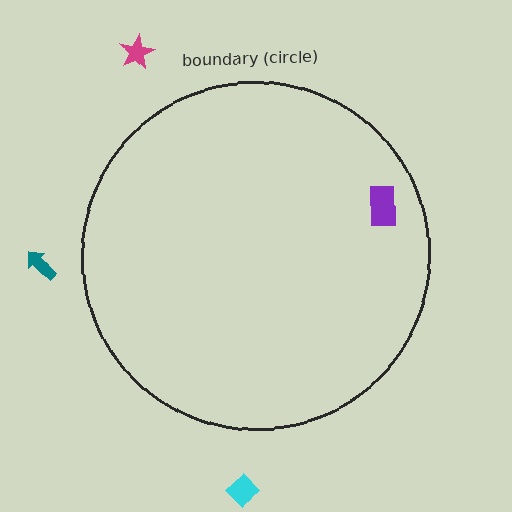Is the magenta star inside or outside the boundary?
Outside.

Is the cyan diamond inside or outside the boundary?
Outside.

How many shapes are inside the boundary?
1 inside, 3 outside.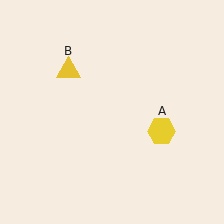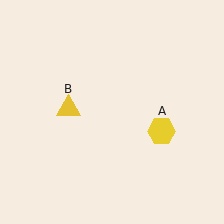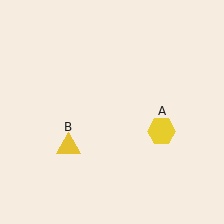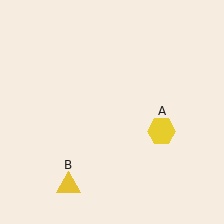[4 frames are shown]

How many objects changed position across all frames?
1 object changed position: yellow triangle (object B).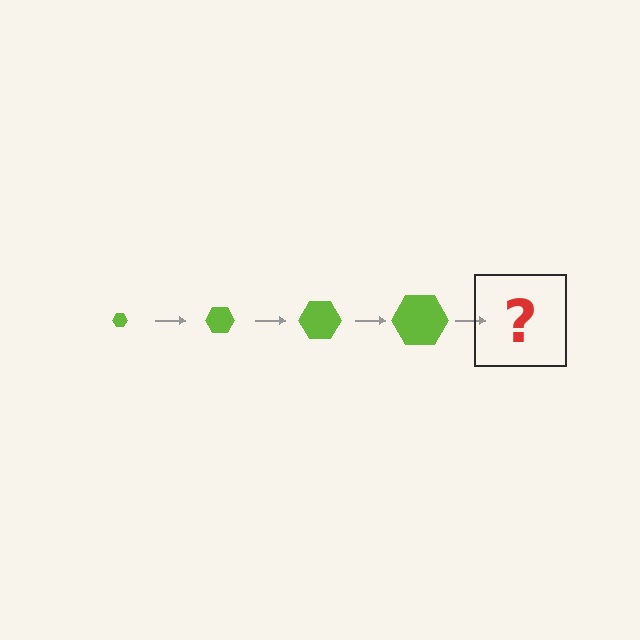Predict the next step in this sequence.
The next step is a lime hexagon, larger than the previous one.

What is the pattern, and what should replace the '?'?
The pattern is that the hexagon gets progressively larger each step. The '?' should be a lime hexagon, larger than the previous one.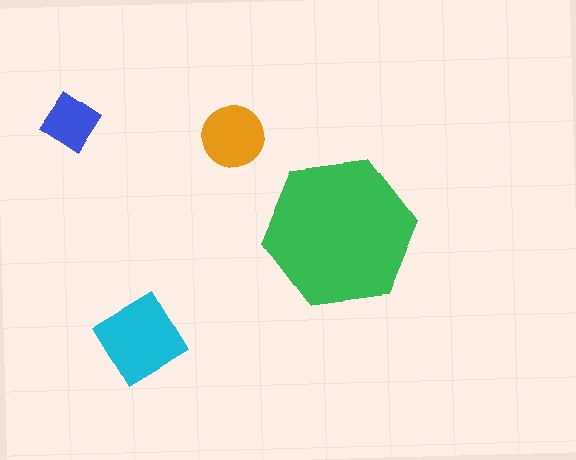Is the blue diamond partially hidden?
No, the blue diamond is fully visible.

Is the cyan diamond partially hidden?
No, the cyan diamond is fully visible.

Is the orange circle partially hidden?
No, the orange circle is fully visible.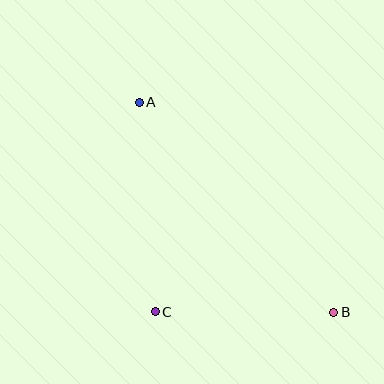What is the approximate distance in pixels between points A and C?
The distance between A and C is approximately 210 pixels.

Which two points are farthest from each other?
Points A and B are farthest from each other.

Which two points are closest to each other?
Points B and C are closest to each other.